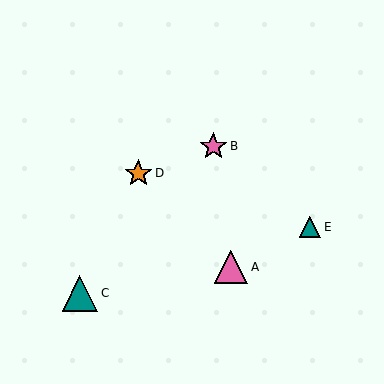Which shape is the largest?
The teal triangle (labeled C) is the largest.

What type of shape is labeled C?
Shape C is a teal triangle.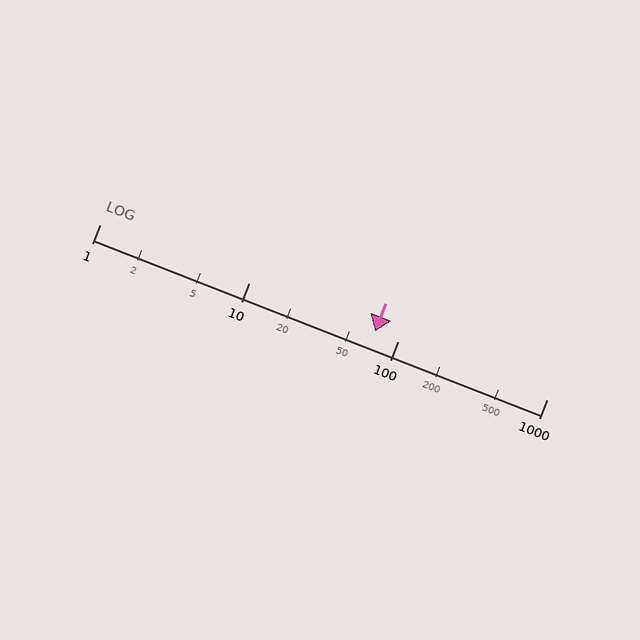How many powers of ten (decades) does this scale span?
The scale spans 3 decades, from 1 to 1000.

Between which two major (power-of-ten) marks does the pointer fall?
The pointer is between 10 and 100.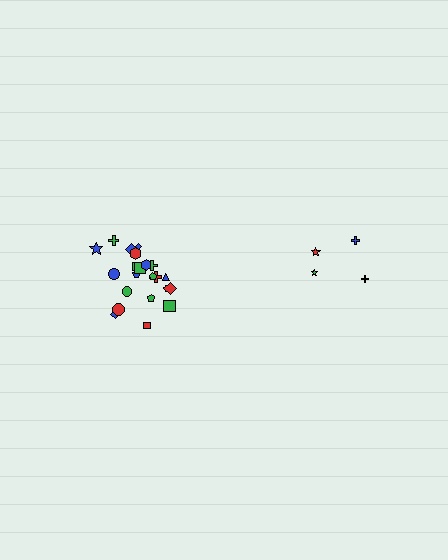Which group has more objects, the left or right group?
The left group.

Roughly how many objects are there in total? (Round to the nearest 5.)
Roughly 25 objects in total.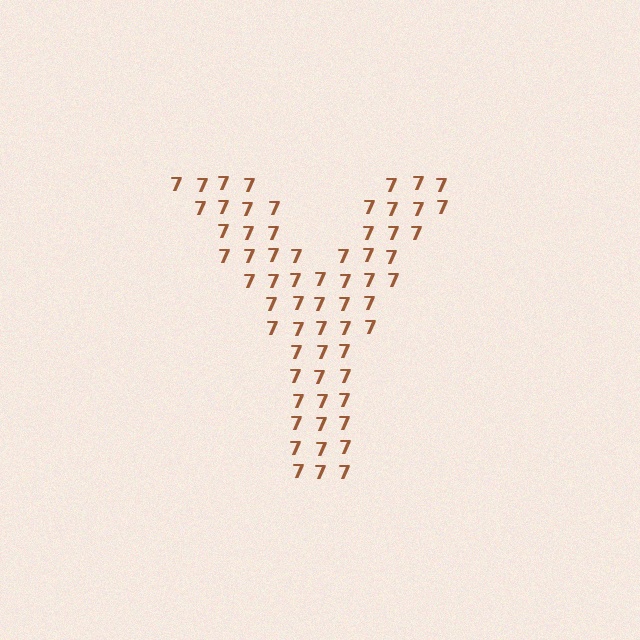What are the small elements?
The small elements are digit 7's.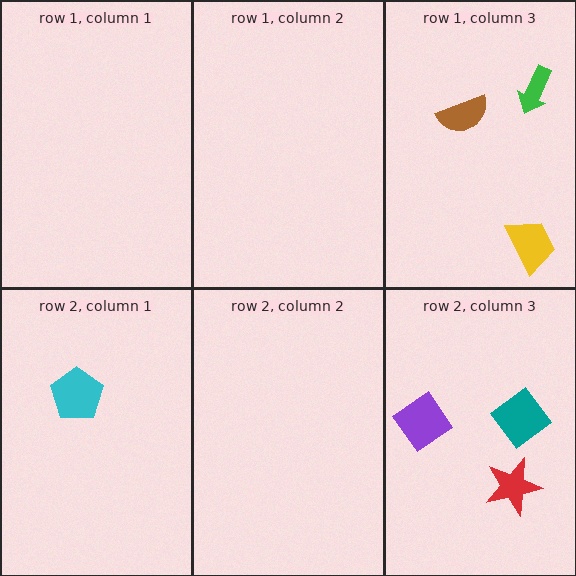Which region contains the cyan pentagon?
The row 2, column 1 region.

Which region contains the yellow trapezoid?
The row 1, column 3 region.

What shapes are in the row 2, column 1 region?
The cyan pentagon.